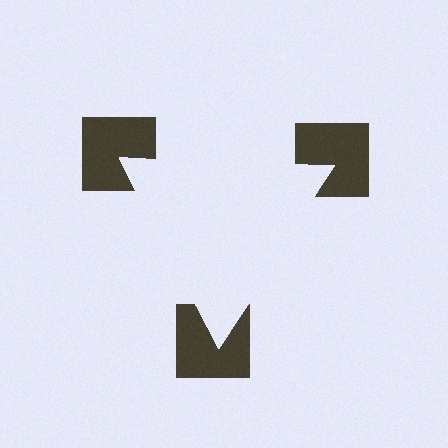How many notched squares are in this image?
There are 3 — one at each vertex of the illusory triangle.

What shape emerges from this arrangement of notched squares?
An illusory triangle — its edges are inferred from the aligned wedge cuts in the notched squares, not physically drawn.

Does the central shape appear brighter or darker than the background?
It typically appears slightly brighter than the background, even though no actual brightness change is drawn.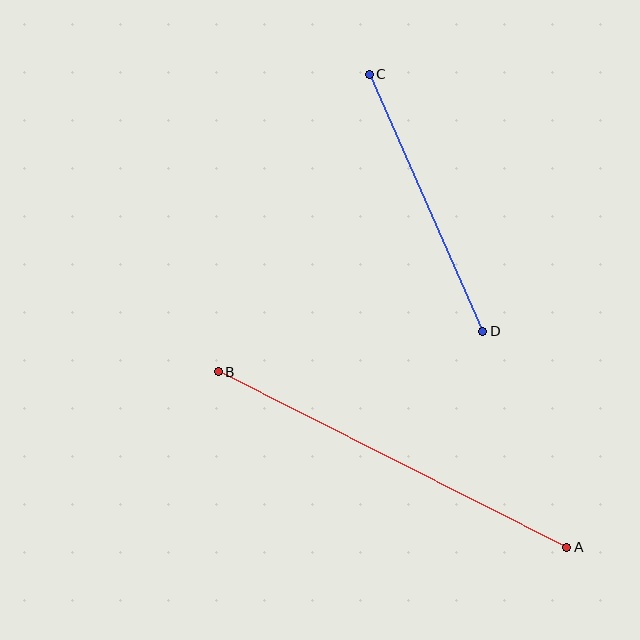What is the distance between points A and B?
The distance is approximately 390 pixels.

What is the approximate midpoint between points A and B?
The midpoint is at approximately (393, 460) pixels.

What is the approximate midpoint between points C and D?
The midpoint is at approximately (426, 203) pixels.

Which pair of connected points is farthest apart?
Points A and B are farthest apart.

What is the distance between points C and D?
The distance is approximately 281 pixels.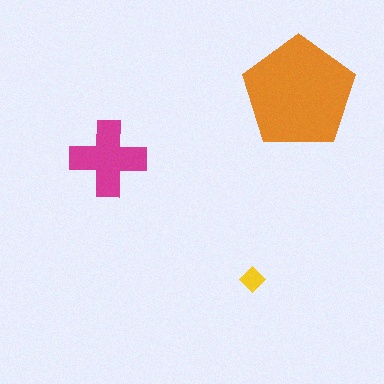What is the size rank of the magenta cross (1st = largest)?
2nd.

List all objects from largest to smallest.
The orange pentagon, the magenta cross, the yellow diamond.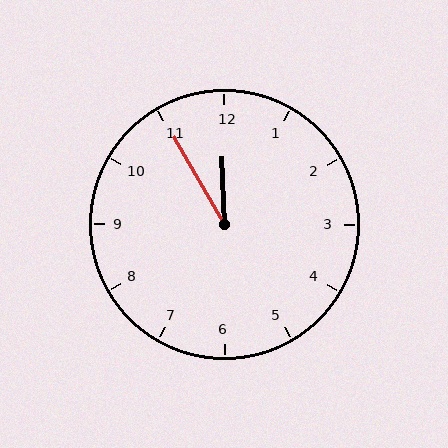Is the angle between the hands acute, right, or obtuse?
It is acute.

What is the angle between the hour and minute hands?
Approximately 28 degrees.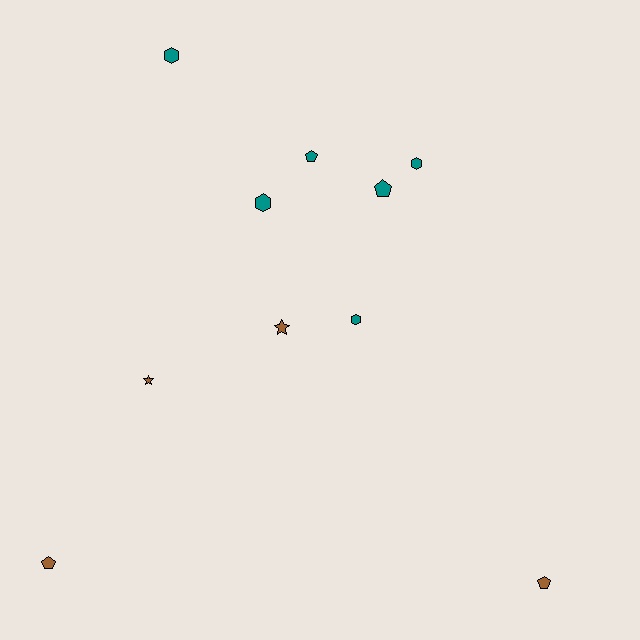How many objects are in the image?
There are 10 objects.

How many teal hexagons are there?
There are 4 teal hexagons.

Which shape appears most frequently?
Hexagon, with 4 objects.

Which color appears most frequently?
Teal, with 6 objects.